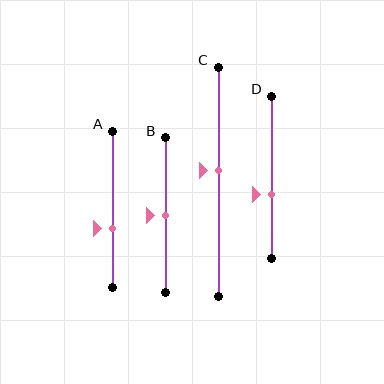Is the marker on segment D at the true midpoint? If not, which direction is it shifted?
No, the marker on segment D is shifted downward by about 11% of the segment length.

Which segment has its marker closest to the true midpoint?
Segment B has its marker closest to the true midpoint.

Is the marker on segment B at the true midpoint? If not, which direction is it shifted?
Yes, the marker on segment B is at the true midpoint.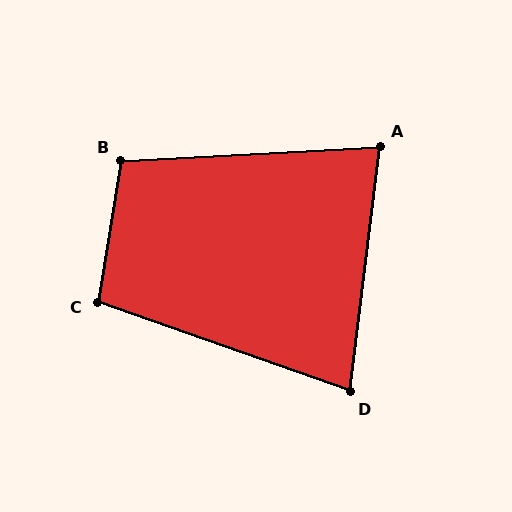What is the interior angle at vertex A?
Approximately 80 degrees (acute).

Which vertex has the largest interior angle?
B, at approximately 103 degrees.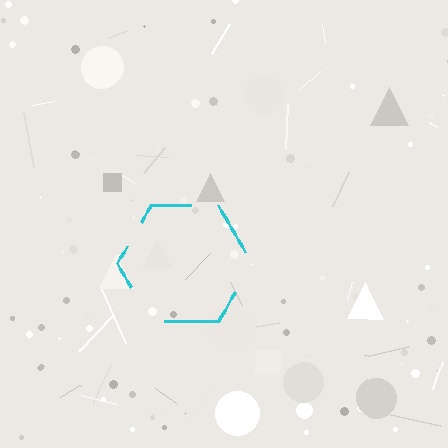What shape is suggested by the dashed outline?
The dashed outline suggests a hexagon.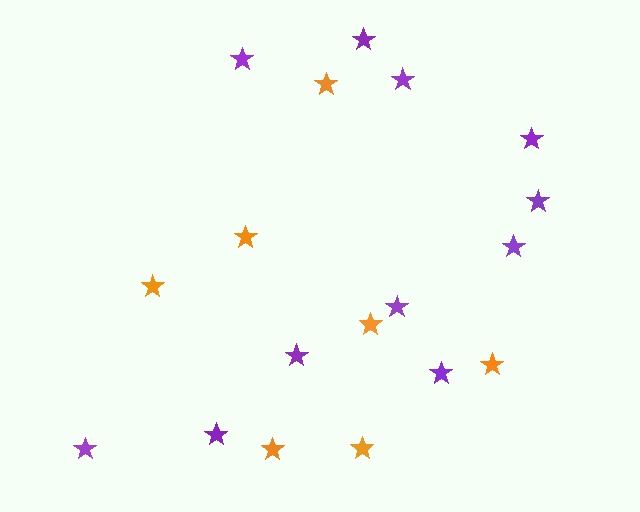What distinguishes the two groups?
There are 2 groups: one group of orange stars (7) and one group of purple stars (11).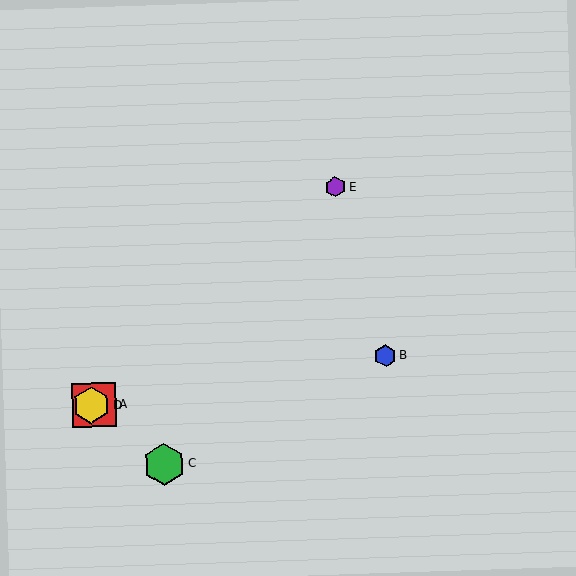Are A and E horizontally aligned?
No, A is at y≈405 and E is at y≈187.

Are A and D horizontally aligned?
Yes, both are at y≈405.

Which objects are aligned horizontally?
Objects A, D are aligned horizontally.